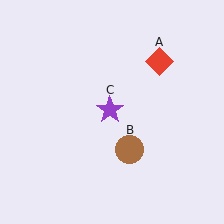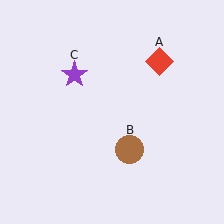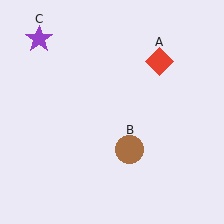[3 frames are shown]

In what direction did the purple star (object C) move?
The purple star (object C) moved up and to the left.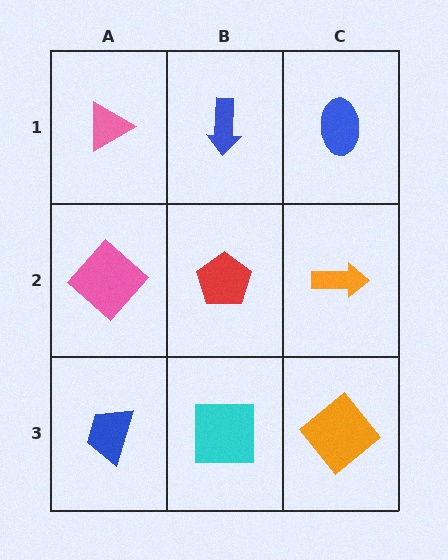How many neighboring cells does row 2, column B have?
4.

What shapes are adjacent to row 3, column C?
An orange arrow (row 2, column C), a cyan square (row 3, column B).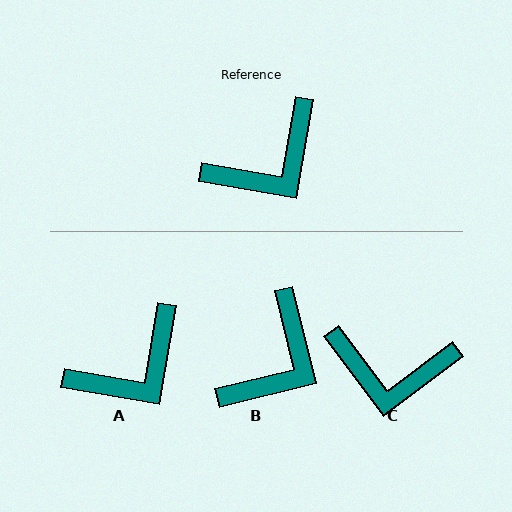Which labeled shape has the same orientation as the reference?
A.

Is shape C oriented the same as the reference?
No, it is off by about 43 degrees.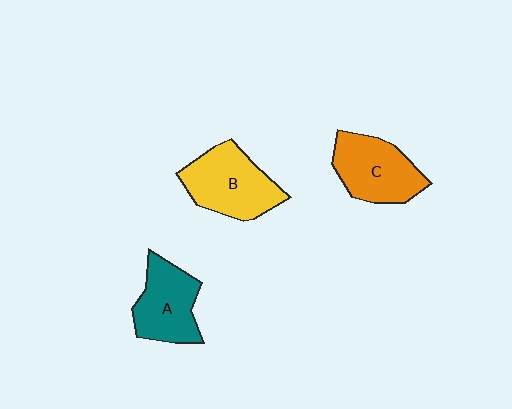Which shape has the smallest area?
Shape A (teal).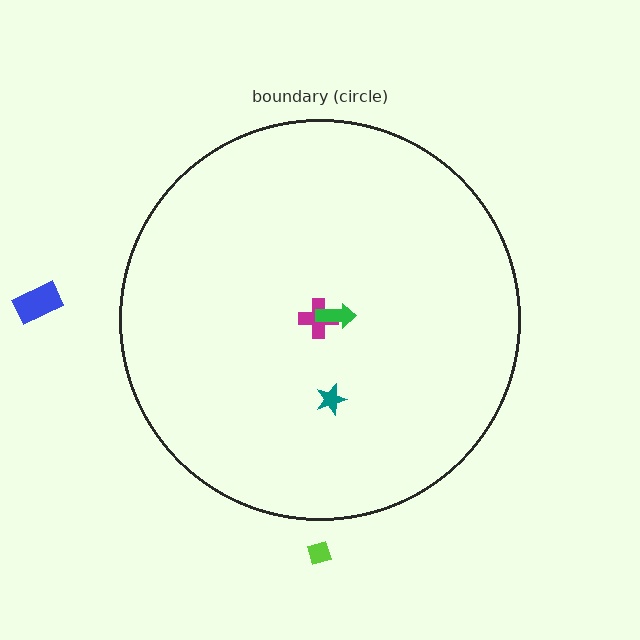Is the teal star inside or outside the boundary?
Inside.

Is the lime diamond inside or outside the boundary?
Outside.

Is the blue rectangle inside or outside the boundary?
Outside.